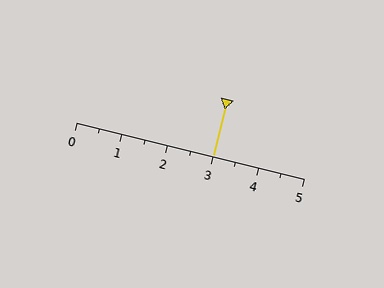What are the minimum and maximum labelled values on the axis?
The axis runs from 0 to 5.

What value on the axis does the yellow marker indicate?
The marker indicates approximately 3.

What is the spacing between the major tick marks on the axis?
The major ticks are spaced 1 apart.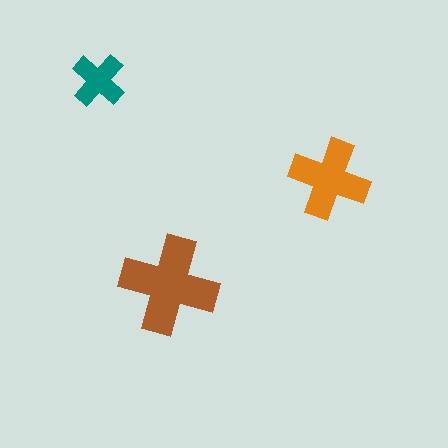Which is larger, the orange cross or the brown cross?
The brown one.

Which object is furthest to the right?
The orange cross is rightmost.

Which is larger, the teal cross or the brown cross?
The brown one.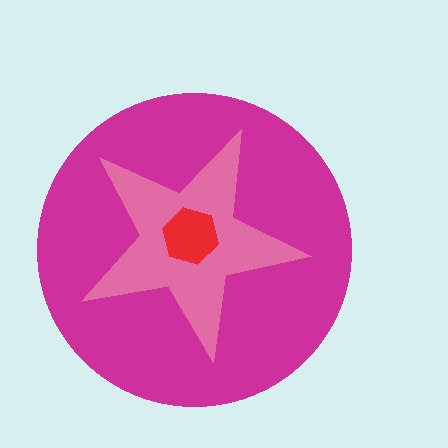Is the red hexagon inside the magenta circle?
Yes.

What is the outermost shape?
The magenta circle.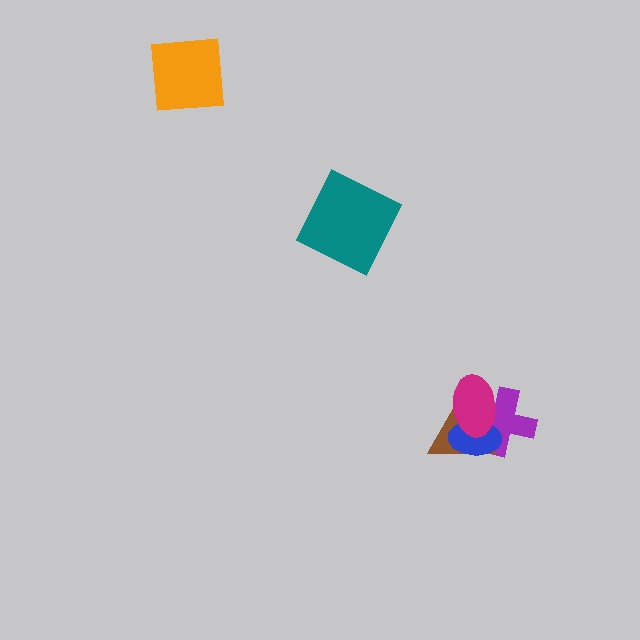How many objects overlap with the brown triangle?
3 objects overlap with the brown triangle.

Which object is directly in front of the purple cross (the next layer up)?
The brown triangle is directly in front of the purple cross.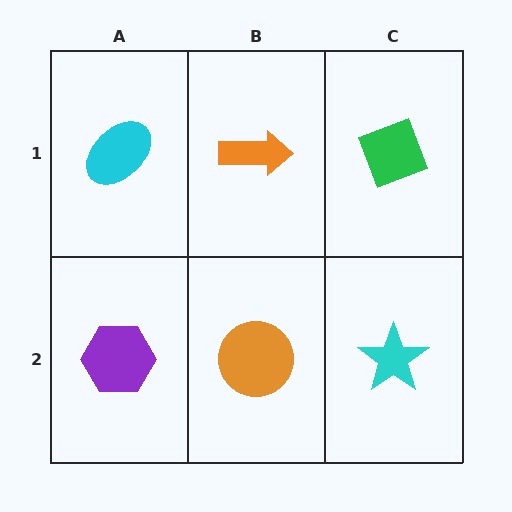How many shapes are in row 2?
3 shapes.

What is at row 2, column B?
An orange circle.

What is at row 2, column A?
A purple hexagon.